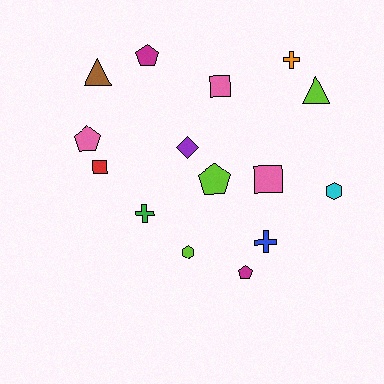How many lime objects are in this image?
There are 3 lime objects.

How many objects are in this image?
There are 15 objects.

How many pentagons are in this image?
There are 4 pentagons.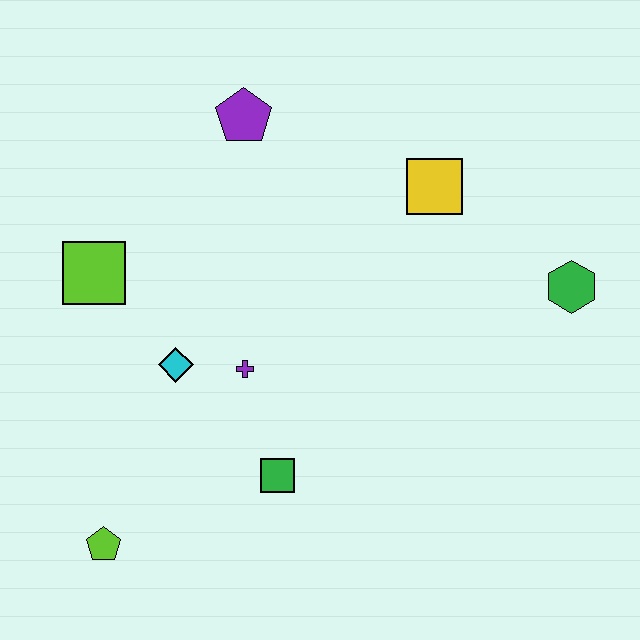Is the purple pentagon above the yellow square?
Yes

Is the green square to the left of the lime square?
No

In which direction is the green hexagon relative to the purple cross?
The green hexagon is to the right of the purple cross.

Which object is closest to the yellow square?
The green hexagon is closest to the yellow square.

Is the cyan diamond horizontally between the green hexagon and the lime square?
Yes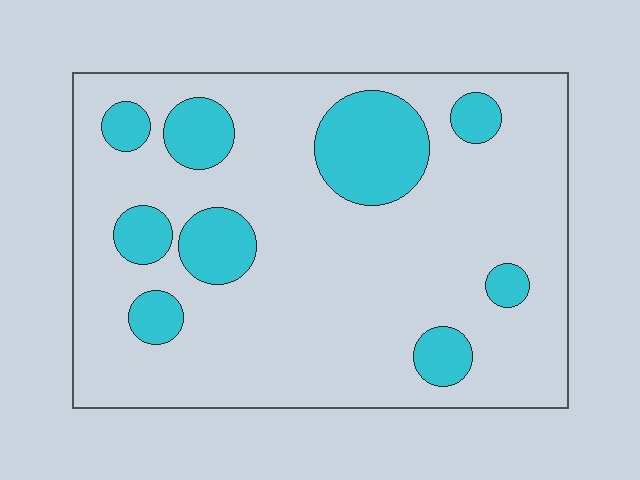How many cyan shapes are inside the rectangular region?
9.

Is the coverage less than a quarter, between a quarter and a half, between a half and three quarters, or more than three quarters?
Less than a quarter.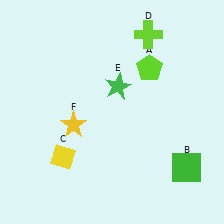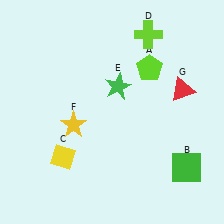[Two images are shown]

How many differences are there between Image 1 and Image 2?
There is 1 difference between the two images.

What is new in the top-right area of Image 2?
A red triangle (G) was added in the top-right area of Image 2.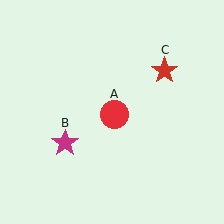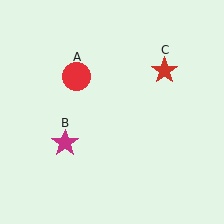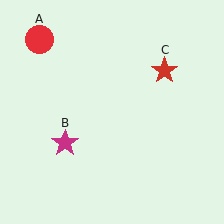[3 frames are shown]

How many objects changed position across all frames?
1 object changed position: red circle (object A).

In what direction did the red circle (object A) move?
The red circle (object A) moved up and to the left.